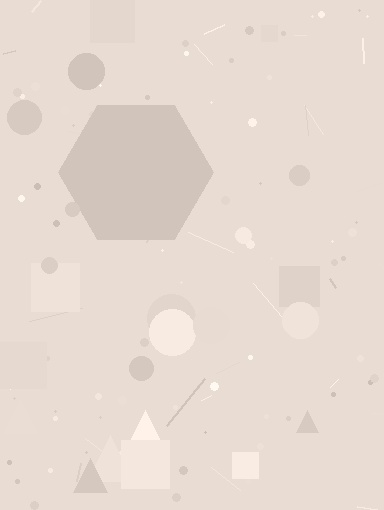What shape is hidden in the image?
A hexagon is hidden in the image.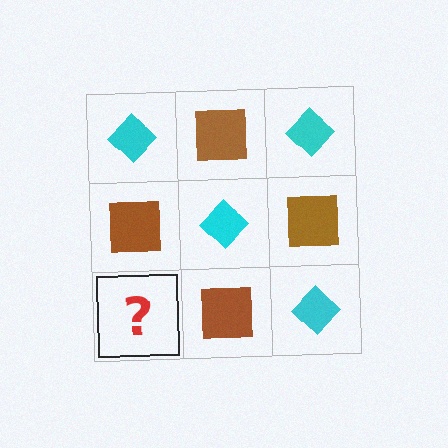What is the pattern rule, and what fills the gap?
The rule is that it alternates cyan diamond and brown square in a checkerboard pattern. The gap should be filled with a cyan diamond.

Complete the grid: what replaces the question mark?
The question mark should be replaced with a cyan diamond.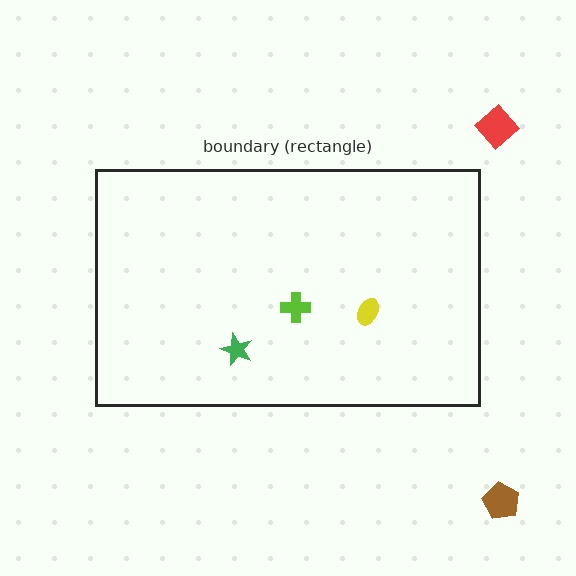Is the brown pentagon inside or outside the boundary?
Outside.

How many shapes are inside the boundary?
3 inside, 2 outside.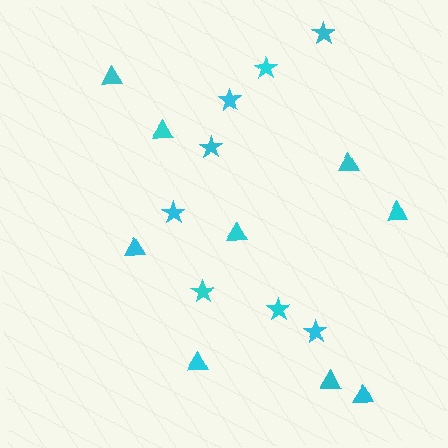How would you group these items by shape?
There are 2 groups: one group of stars (8) and one group of triangles (9).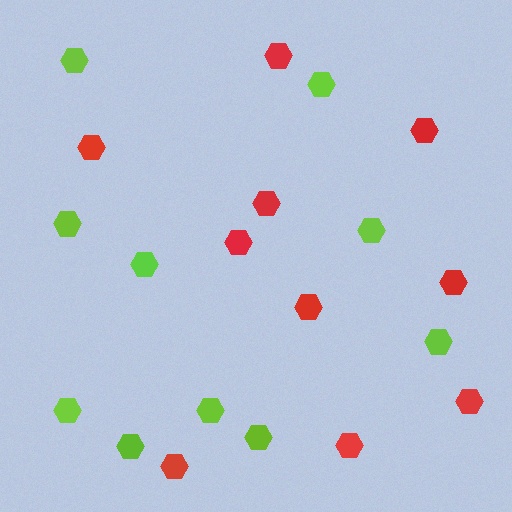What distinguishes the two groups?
There are 2 groups: one group of red hexagons (10) and one group of lime hexagons (10).